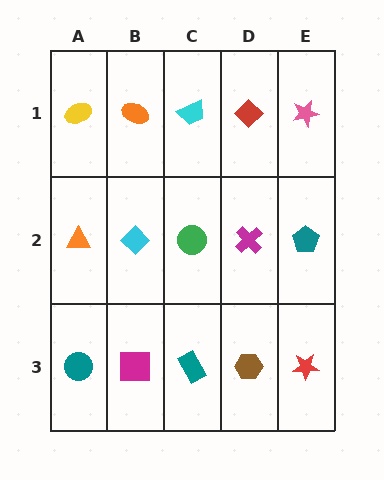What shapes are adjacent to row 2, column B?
An orange ellipse (row 1, column B), a magenta square (row 3, column B), an orange triangle (row 2, column A), a green circle (row 2, column C).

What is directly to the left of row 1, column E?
A red diamond.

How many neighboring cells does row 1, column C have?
3.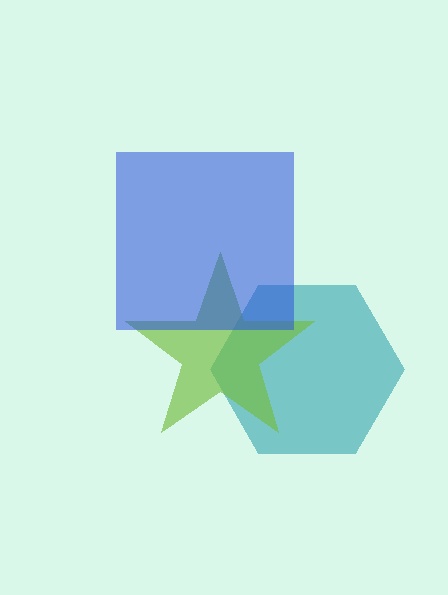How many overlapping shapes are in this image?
There are 3 overlapping shapes in the image.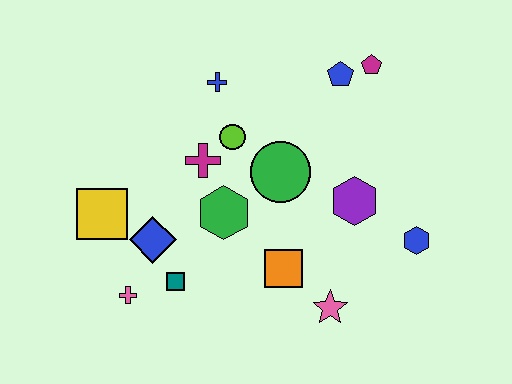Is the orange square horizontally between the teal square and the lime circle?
No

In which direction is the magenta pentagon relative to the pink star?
The magenta pentagon is above the pink star.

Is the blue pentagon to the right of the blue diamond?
Yes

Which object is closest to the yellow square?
The blue diamond is closest to the yellow square.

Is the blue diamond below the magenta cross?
Yes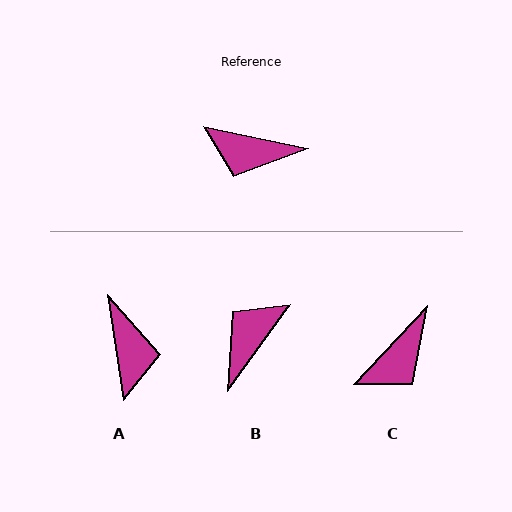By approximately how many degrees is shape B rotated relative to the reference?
Approximately 114 degrees clockwise.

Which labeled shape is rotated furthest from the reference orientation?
B, about 114 degrees away.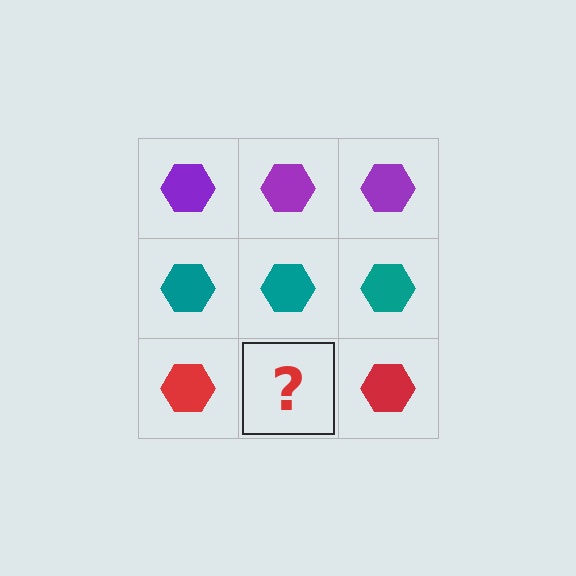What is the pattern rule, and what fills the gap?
The rule is that each row has a consistent color. The gap should be filled with a red hexagon.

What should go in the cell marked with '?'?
The missing cell should contain a red hexagon.